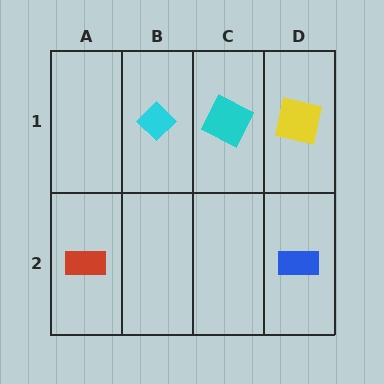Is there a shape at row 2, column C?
No, that cell is empty.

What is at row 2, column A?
A red rectangle.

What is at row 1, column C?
A cyan square.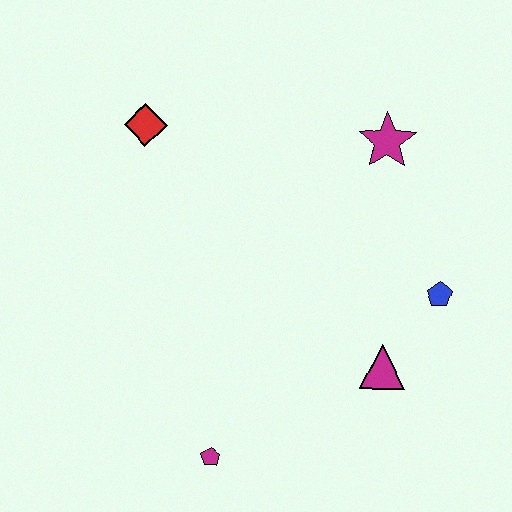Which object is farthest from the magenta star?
The magenta pentagon is farthest from the magenta star.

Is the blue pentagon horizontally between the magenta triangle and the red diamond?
No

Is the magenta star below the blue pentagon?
No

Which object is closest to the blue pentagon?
The magenta triangle is closest to the blue pentagon.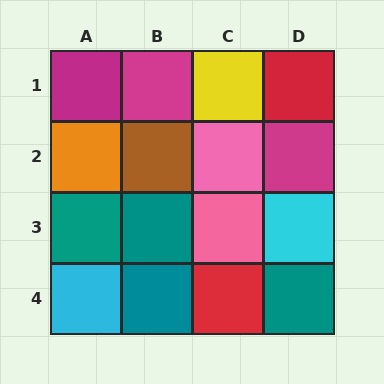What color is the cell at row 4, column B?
Teal.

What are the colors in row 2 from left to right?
Orange, brown, pink, magenta.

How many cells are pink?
2 cells are pink.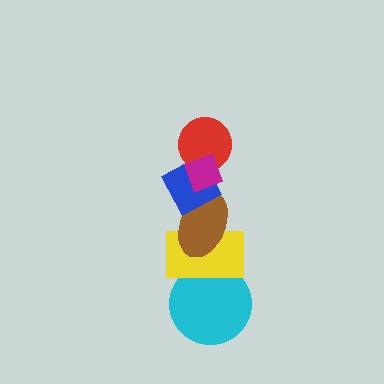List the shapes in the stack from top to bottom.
From top to bottom: the magenta diamond, the red circle, the blue diamond, the brown ellipse, the yellow rectangle, the cyan circle.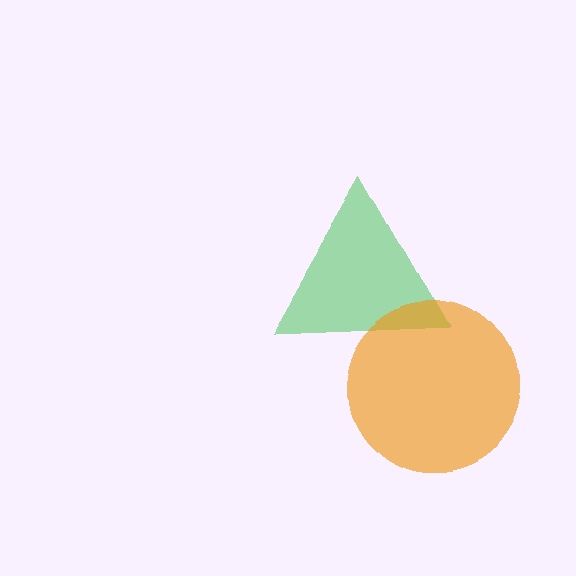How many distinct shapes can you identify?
There are 2 distinct shapes: a green triangle, an orange circle.